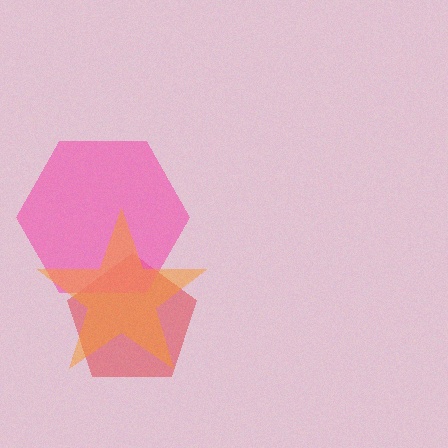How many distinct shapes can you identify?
There are 3 distinct shapes: a red pentagon, a pink hexagon, an orange star.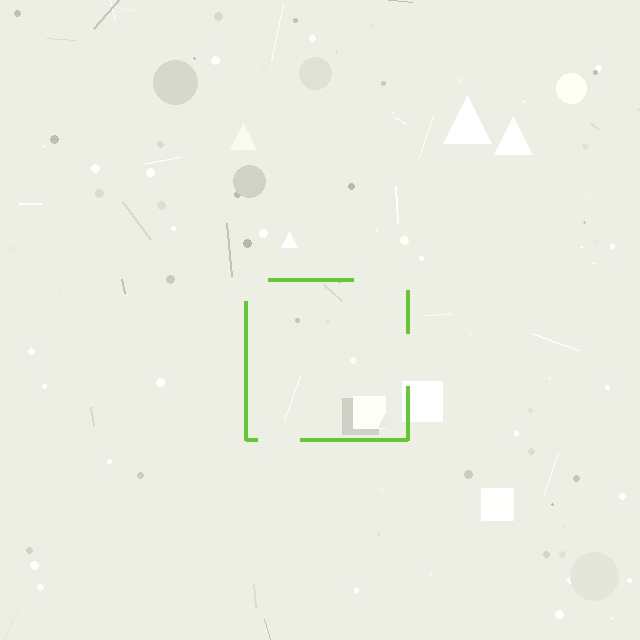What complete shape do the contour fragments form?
The contour fragments form a square.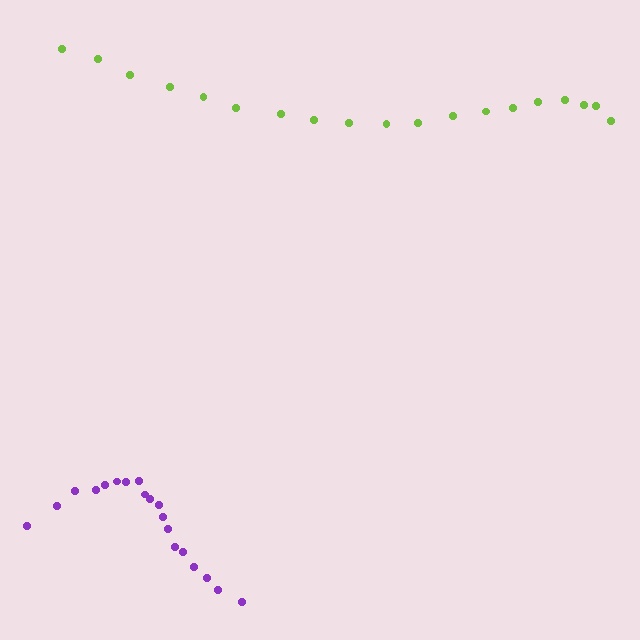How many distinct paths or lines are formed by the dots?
There are 2 distinct paths.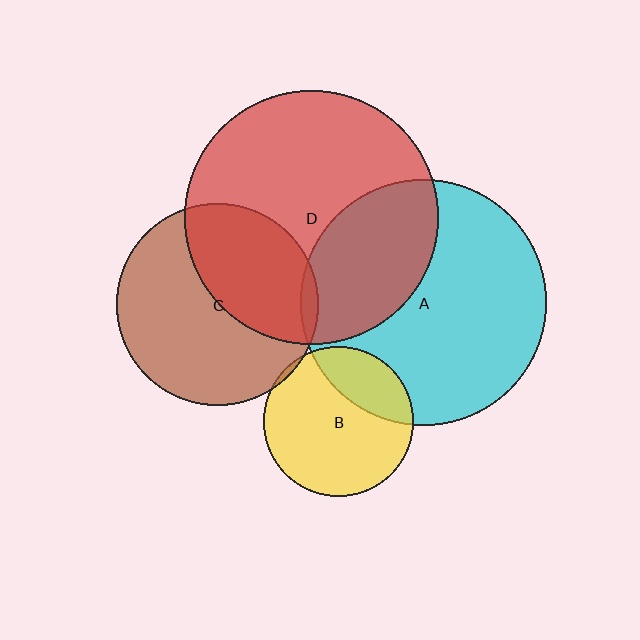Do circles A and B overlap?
Yes.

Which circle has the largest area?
Circle D (red).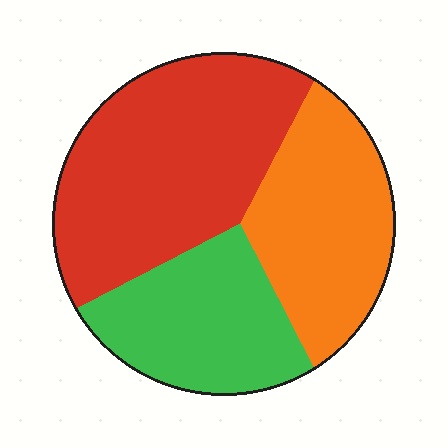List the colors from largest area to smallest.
From largest to smallest: red, orange, green.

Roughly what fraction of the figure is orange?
Orange covers around 30% of the figure.